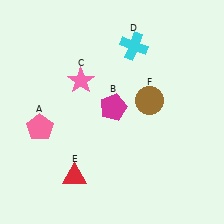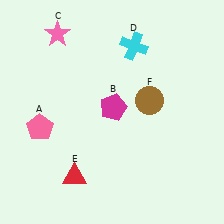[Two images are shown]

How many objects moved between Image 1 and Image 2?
1 object moved between the two images.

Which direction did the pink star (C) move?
The pink star (C) moved up.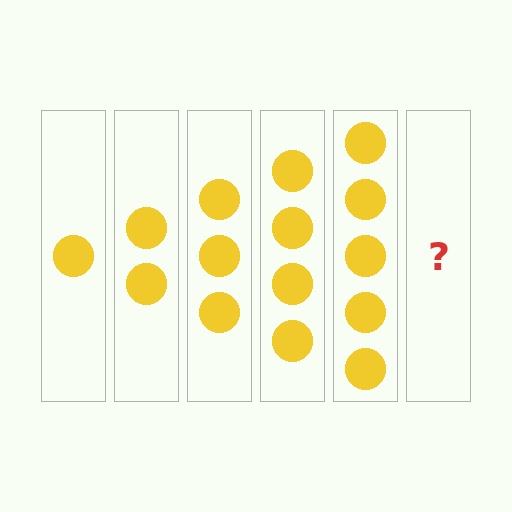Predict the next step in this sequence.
The next step is 6 circles.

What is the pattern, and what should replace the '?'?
The pattern is that each step adds one more circle. The '?' should be 6 circles.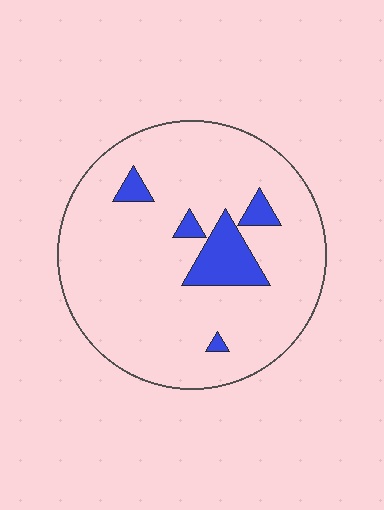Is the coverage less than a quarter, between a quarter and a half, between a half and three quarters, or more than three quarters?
Less than a quarter.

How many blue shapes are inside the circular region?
5.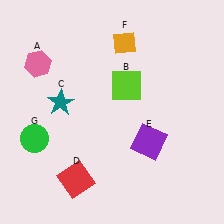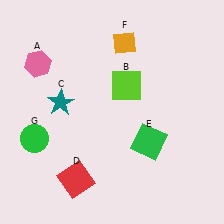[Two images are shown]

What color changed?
The square (E) changed from purple in Image 1 to green in Image 2.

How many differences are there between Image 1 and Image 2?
There is 1 difference between the two images.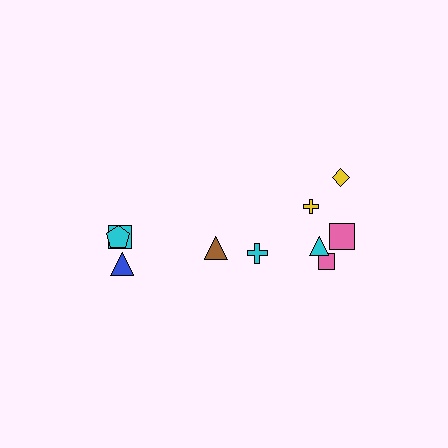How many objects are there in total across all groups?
There are 11 objects.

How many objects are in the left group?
There are 3 objects.